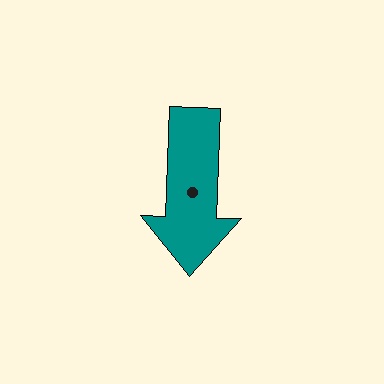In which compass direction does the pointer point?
South.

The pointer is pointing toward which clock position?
Roughly 6 o'clock.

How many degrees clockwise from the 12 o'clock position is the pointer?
Approximately 182 degrees.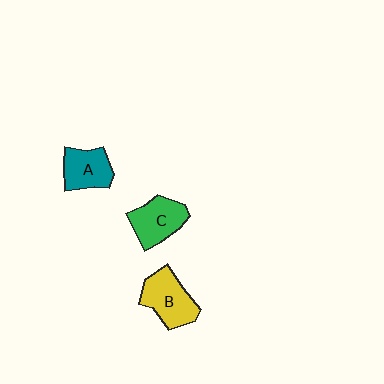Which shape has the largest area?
Shape B (yellow).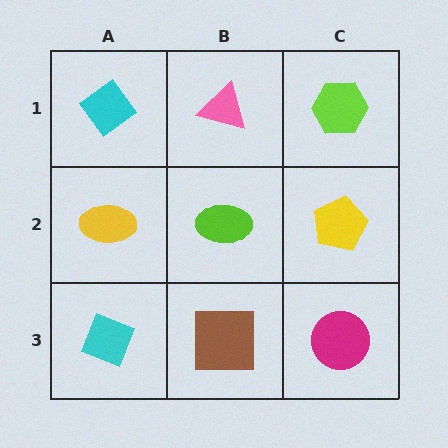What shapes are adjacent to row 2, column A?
A cyan diamond (row 1, column A), a cyan diamond (row 3, column A), a lime ellipse (row 2, column B).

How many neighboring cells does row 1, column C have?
2.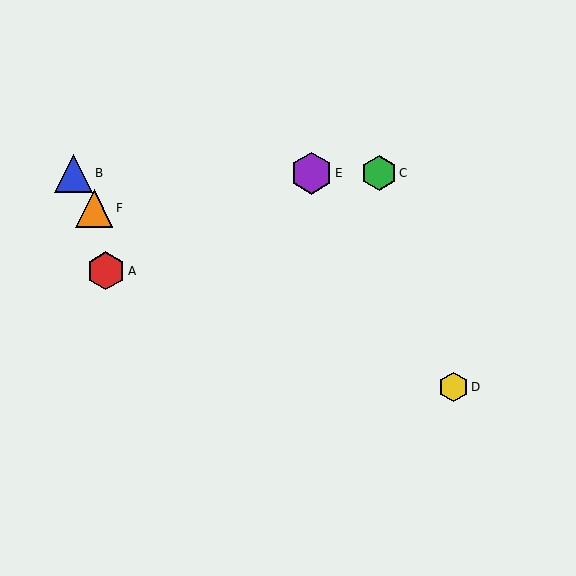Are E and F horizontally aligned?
No, E is at y≈173 and F is at y≈208.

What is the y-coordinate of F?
Object F is at y≈208.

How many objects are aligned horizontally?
3 objects (B, C, E) are aligned horizontally.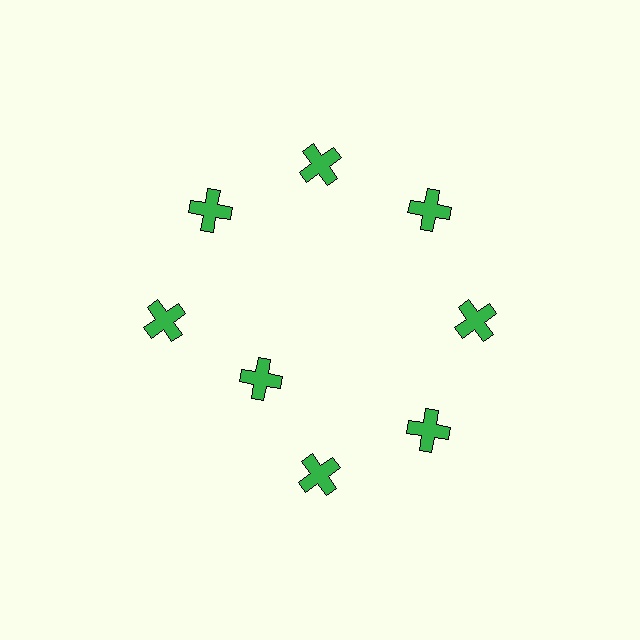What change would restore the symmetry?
The symmetry would be restored by moving it outward, back onto the ring so that all 8 crosses sit at equal angles and equal distance from the center.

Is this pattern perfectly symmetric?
No. The 8 green crosses are arranged in a ring, but one element near the 8 o'clock position is pulled inward toward the center, breaking the 8-fold rotational symmetry.